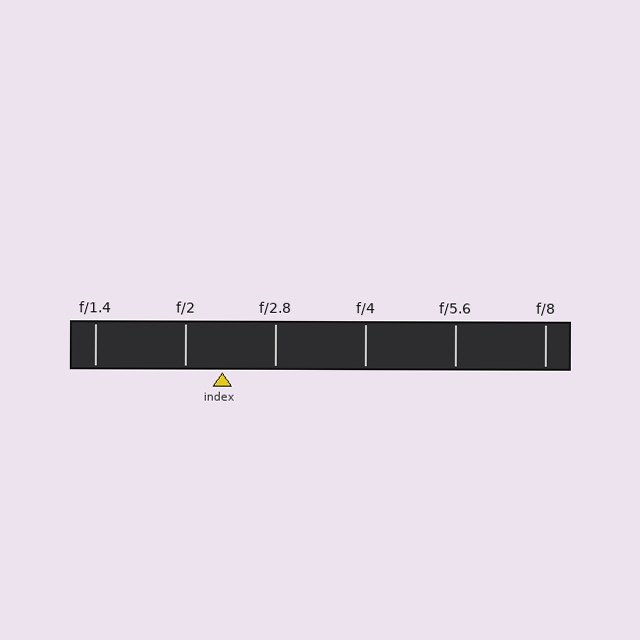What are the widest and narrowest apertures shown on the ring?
The widest aperture shown is f/1.4 and the narrowest is f/8.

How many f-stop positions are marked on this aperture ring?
There are 6 f-stop positions marked.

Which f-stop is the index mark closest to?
The index mark is closest to f/2.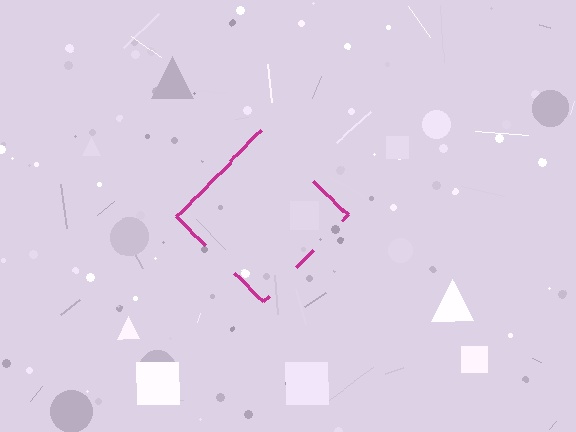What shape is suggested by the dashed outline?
The dashed outline suggests a diamond.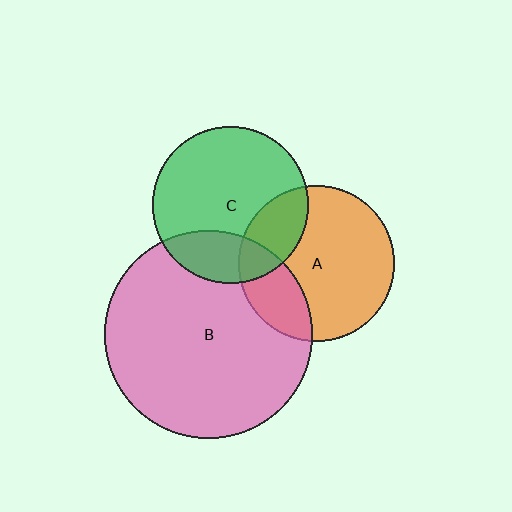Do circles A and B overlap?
Yes.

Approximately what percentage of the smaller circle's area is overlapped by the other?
Approximately 25%.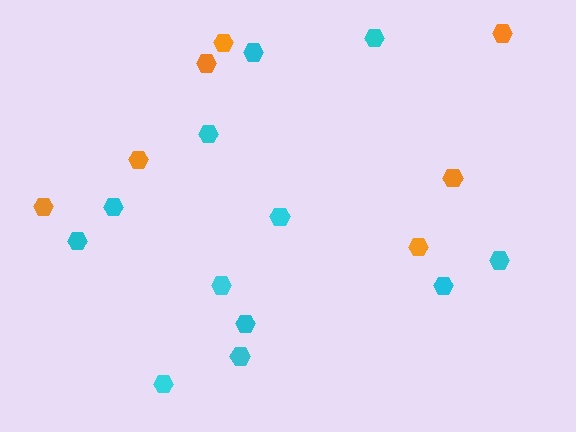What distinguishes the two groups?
There are 2 groups: one group of orange hexagons (7) and one group of cyan hexagons (12).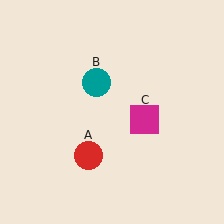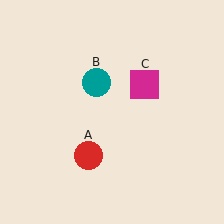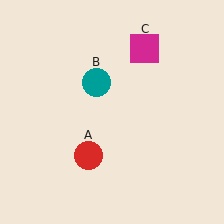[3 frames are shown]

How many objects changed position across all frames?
1 object changed position: magenta square (object C).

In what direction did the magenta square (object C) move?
The magenta square (object C) moved up.